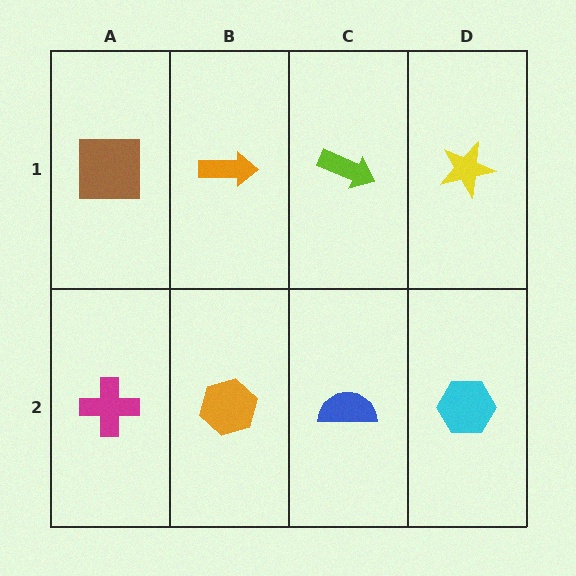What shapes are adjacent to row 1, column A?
A magenta cross (row 2, column A), an orange arrow (row 1, column B).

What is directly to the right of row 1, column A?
An orange arrow.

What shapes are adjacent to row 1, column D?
A cyan hexagon (row 2, column D), a lime arrow (row 1, column C).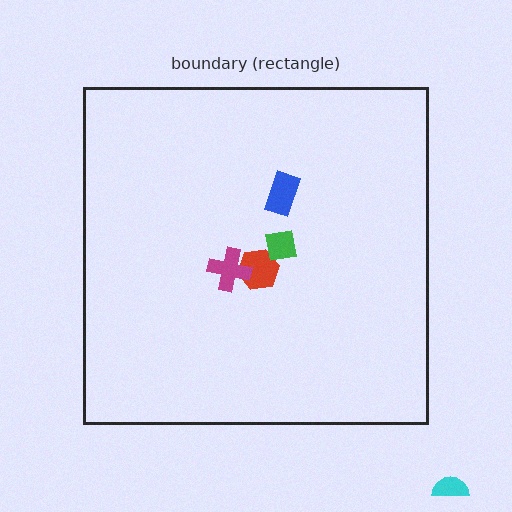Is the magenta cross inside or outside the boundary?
Inside.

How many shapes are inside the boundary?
4 inside, 1 outside.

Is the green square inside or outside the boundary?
Inside.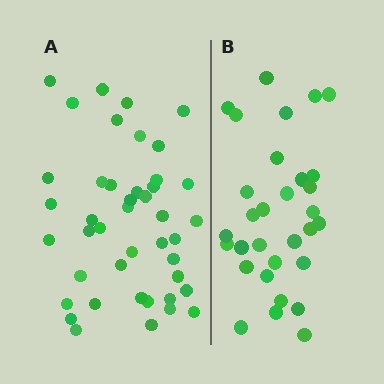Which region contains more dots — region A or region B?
Region A (the left region) has more dots.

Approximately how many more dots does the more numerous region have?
Region A has roughly 12 or so more dots than region B.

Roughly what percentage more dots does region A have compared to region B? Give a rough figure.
About 40% more.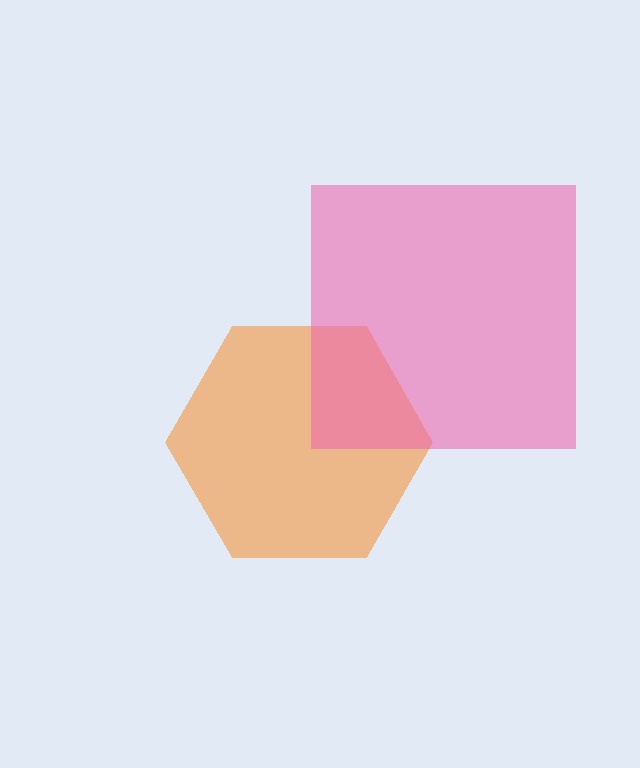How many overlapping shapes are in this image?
There are 2 overlapping shapes in the image.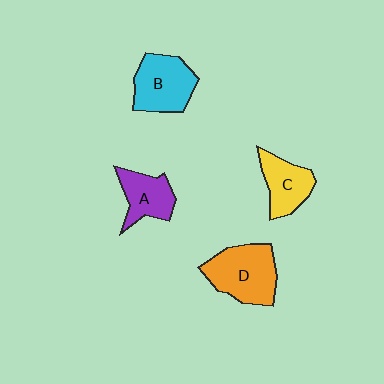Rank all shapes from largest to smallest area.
From largest to smallest: D (orange), B (cyan), C (yellow), A (purple).